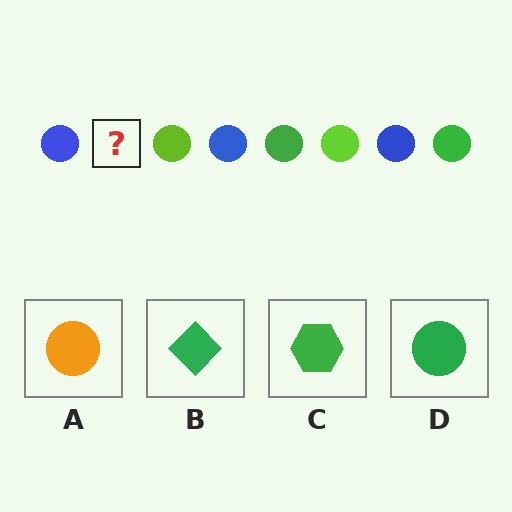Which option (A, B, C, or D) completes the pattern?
D.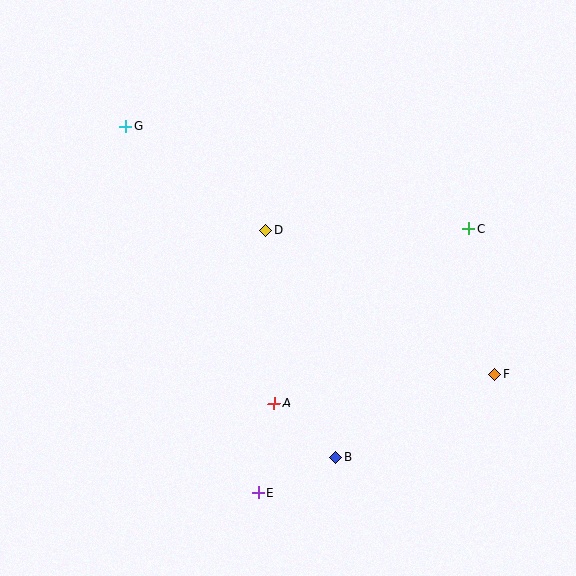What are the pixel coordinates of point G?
Point G is at (125, 127).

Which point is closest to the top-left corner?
Point G is closest to the top-left corner.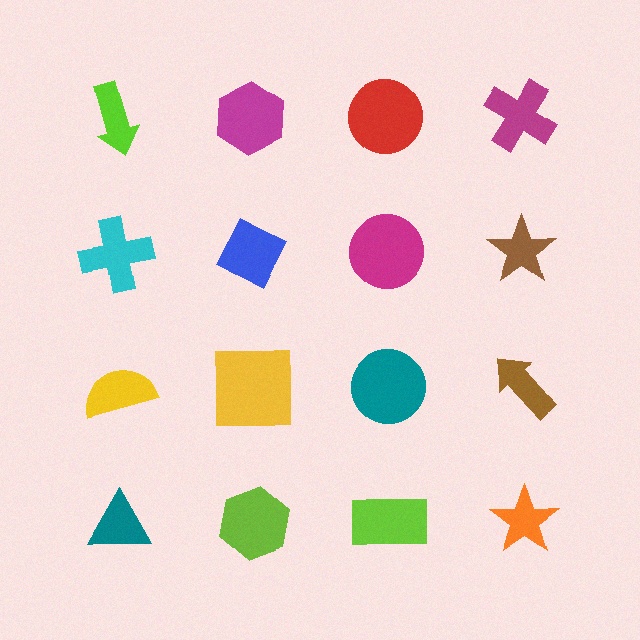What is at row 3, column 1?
A yellow semicircle.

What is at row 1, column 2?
A magenta hexagon.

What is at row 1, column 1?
A lime arrow.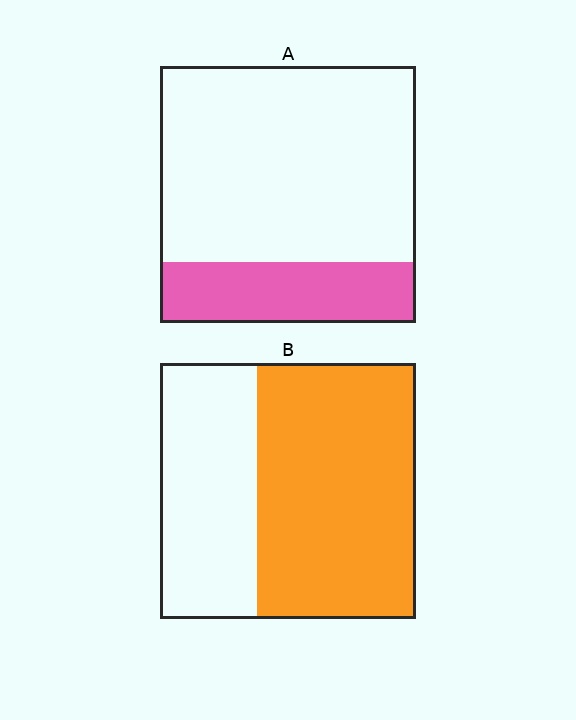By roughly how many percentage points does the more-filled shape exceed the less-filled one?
By roughly 40 percentage points (B over A).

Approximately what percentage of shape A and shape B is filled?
A is approximately 25% and B is approximately 60%.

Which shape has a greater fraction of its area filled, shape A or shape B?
Shape B.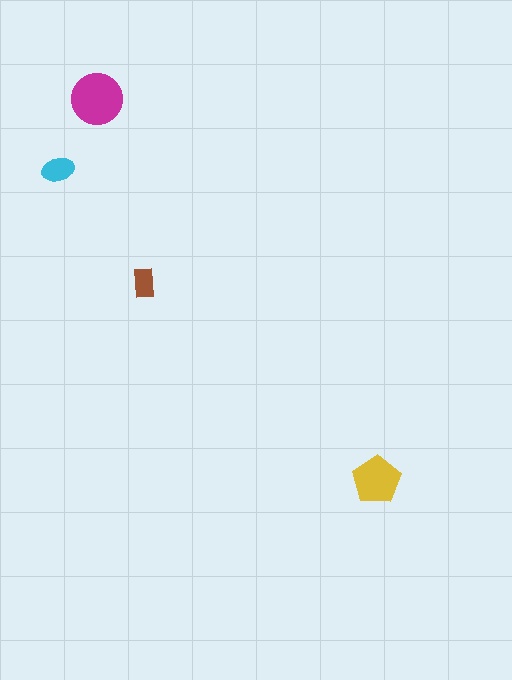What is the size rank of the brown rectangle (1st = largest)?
4th.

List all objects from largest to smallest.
The magenta circle, the yellow pentagon, the cyan ellipse, the brown rectangle.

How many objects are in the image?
There are 4 objects in the image.